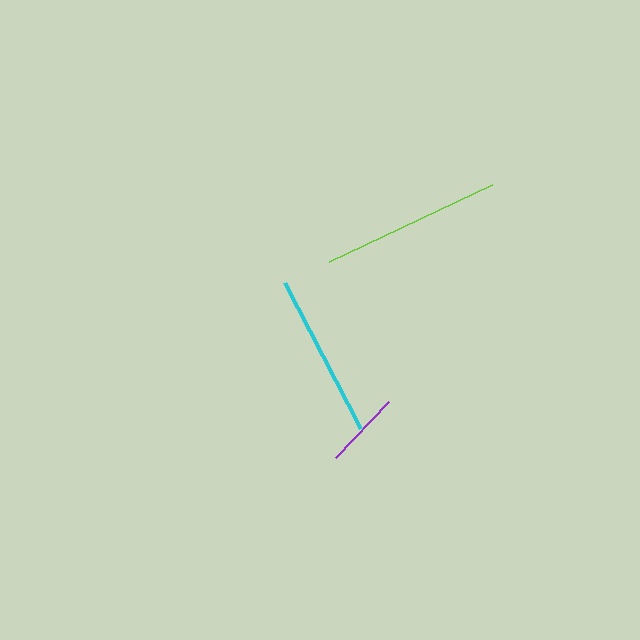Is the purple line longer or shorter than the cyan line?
The cyan line is longer than the purple line.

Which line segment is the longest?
The lime line is the longest at approximately 180 pixels.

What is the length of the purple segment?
The purple segment is approximately 78 pixels long.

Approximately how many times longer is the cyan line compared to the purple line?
The cyan line is approximately 2.1 times the length of the purple line.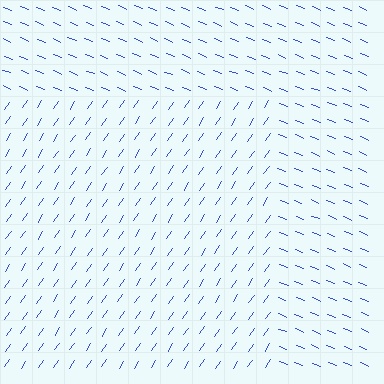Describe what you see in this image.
The image is filled with small blue line segments. A rectangle region in the image has lines oriented differently from the surrounding lines, creating a visible texture boundary.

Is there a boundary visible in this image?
Yes, there is a texture boundary formed by a change in line orientation.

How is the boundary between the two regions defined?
The boundary is defined purely by a change in line orientation (approximately 78 degrees difference). All lines are the same color and thickness.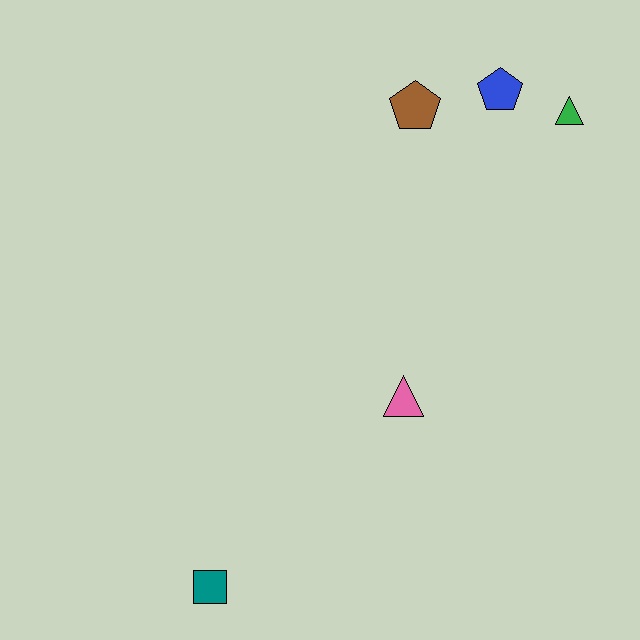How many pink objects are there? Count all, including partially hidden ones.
There is 1 pink object.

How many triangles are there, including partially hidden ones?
There are 2 triangles.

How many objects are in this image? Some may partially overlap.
There are 5 objects.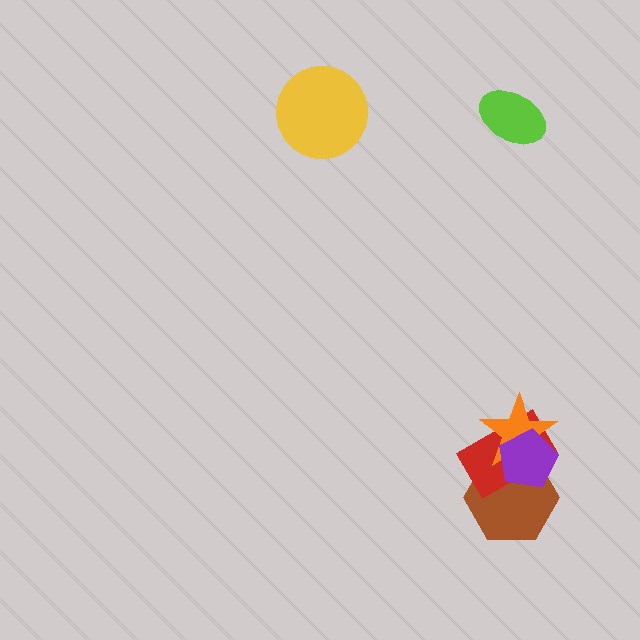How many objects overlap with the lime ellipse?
0 objects overlap with the lime ellipse.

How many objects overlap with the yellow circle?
0 objects overlap with the yellow circle.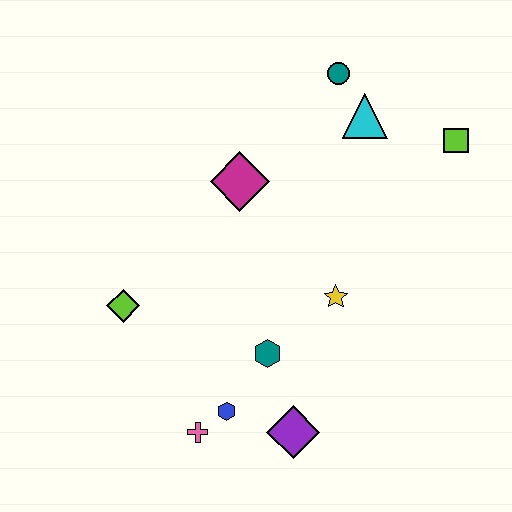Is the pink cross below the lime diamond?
Yes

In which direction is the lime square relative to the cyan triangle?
The lime square is to the right of the cyan triangle.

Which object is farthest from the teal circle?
The pink cross is farthest from the teal circle.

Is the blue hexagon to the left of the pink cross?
No